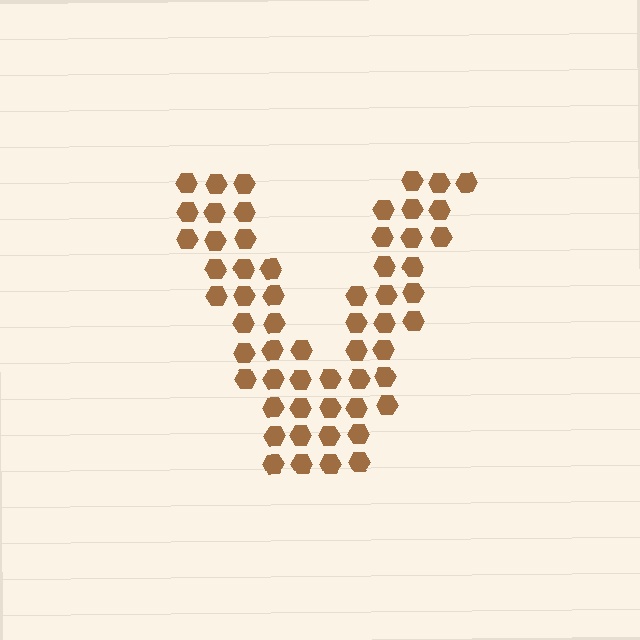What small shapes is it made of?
It is made of small hexagons.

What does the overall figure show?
The overall figure shows the letter V.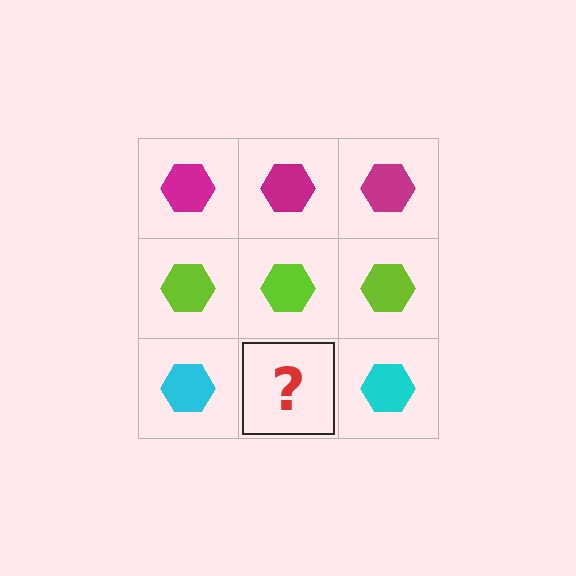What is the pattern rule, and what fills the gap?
The rule is that each row has a consistent color. The gap should be filled with a cyan hexagon.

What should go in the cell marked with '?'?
The missing cell should contain a cyan hexagon.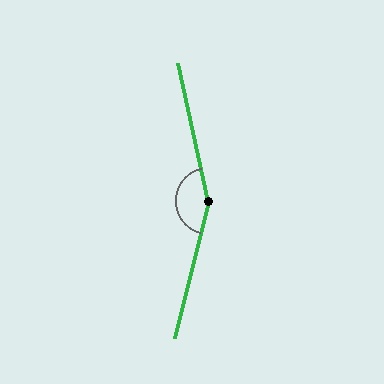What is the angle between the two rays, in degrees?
Approximately 154 degrees.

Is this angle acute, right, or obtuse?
It is obtuse.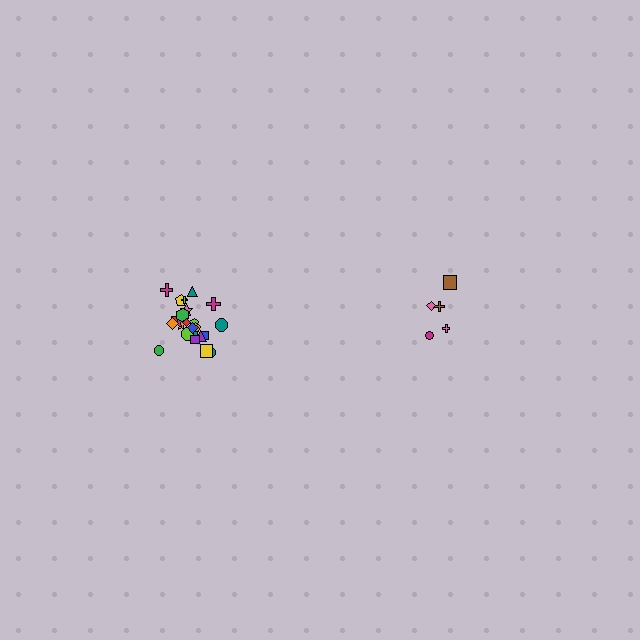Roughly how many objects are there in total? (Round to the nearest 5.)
Roughly 30 objects in total.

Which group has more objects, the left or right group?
The left group.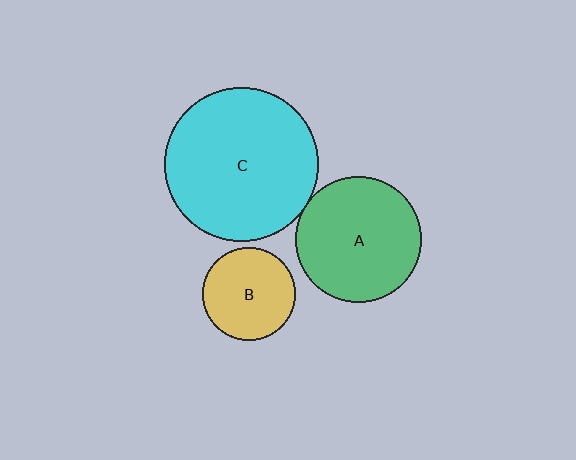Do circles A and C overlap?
Yes.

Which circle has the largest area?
Circle C (cyan).